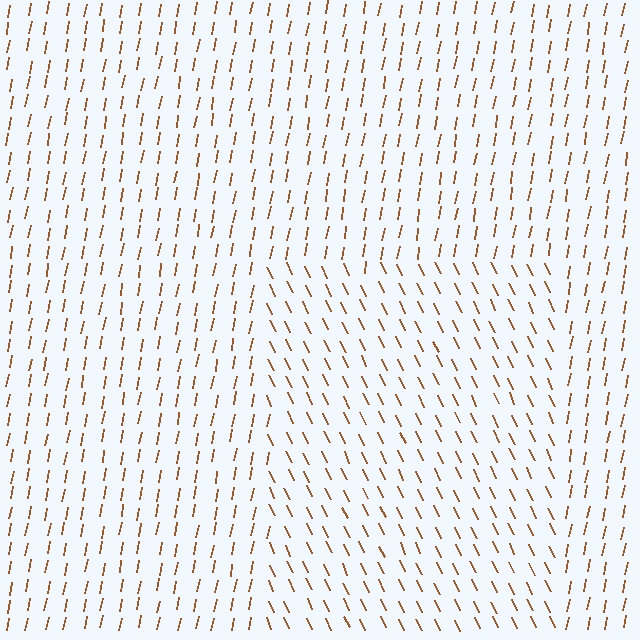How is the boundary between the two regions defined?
The boundary is defined purely by a change in line orientation (approximately 36 degrees difference). All lines are the same color and thickness.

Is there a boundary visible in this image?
Yes, there is a texture boundary formed by a change in line orientation.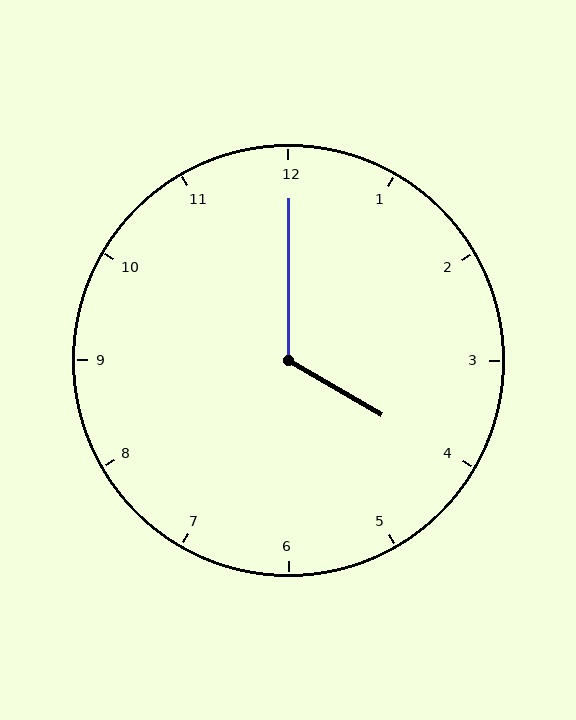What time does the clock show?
4:00.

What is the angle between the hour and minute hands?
Approximately 120 degrees.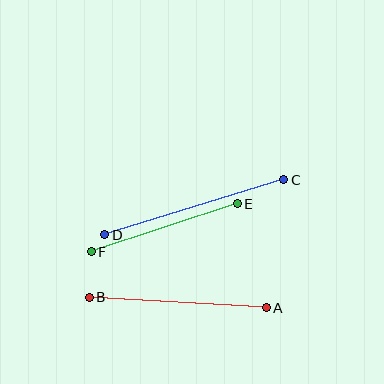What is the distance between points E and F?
The distance is approximately 153 pixels.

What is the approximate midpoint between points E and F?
The midpoint is at approximately (164, 228) pixels.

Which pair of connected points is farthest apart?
Points C and D are farthest apart.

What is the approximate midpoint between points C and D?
The midpoint is at approximately (194, 207) pixels.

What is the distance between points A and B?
The distance is approximately 177 pixels.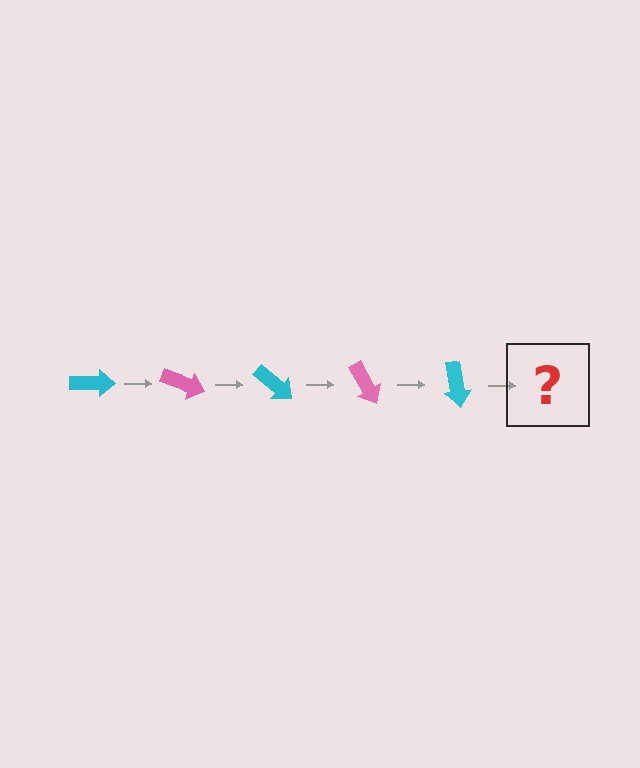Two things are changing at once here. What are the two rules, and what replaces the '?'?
The two rules are that it rotates 20 degrees each step and the color cycles through cyan and pink. The '?' should be a pink arrow, rotated 100 degrees from the start.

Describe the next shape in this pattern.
It should be a pink arrow, rotated 100 degrees from the start.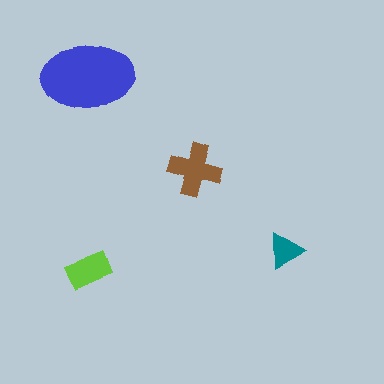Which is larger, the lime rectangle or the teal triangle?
The lime rectangle.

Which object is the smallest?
The teal triangle.